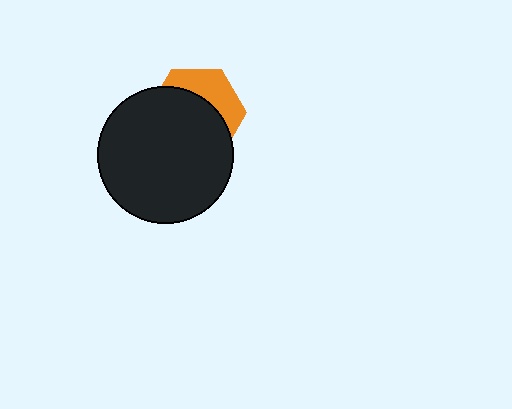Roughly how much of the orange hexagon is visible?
A small part of it is visible (roughly 34%).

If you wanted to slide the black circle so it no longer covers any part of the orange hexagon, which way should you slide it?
Slide it down — that is the most direct way to separate the two shapes.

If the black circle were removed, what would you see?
You would see the complete orange hexagon.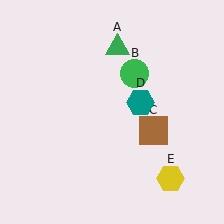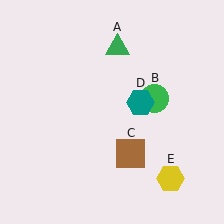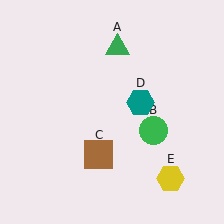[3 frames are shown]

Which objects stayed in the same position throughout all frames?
Green triangle (object A) and teal hexagon (object D) and yellow hexagon (object E) remained stationary.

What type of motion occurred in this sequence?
The green circle (object B), brown square (object C) rotated clockwise around the center of the scene.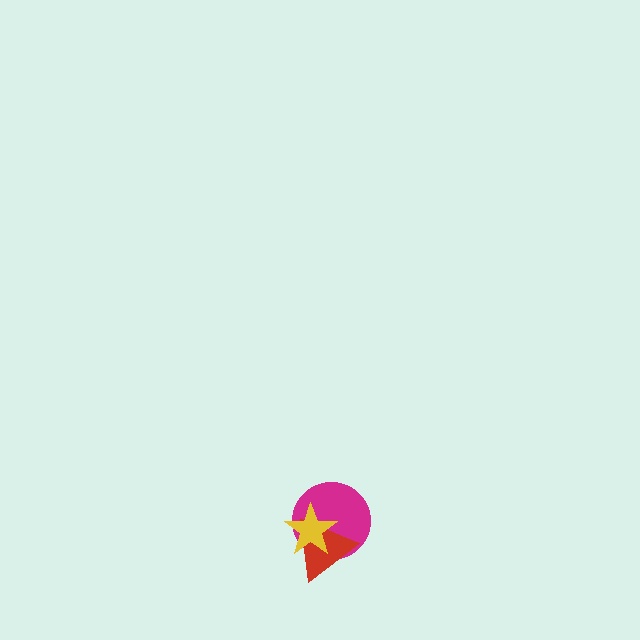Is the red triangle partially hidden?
Yes, it is partially covered by another shape.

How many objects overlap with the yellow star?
2 objects overlap with the yellow star.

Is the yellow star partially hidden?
No, no other shape covers it.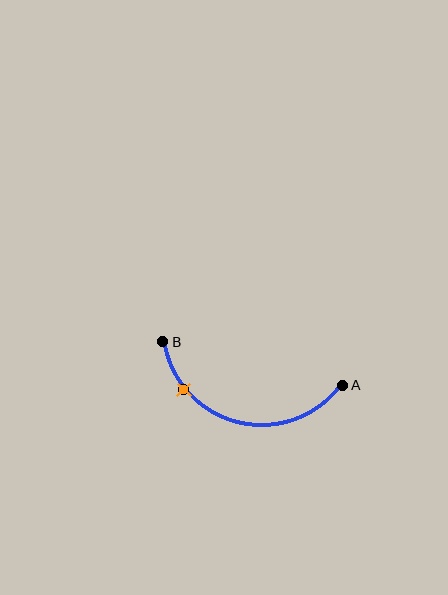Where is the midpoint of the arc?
The arc midpoint is the point on the curve farthest from the straight line joining A and B. It sits below that line.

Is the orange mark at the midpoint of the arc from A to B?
No. The orange mark lies on the arc but is closer to endpoint B. The arc midpoint would be at the point on the curve equidistant along the arc from both A and B.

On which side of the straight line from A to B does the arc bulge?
The arc bulges below the straight line connecting A and B.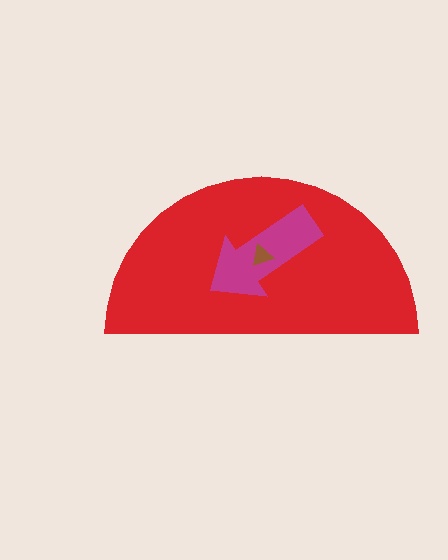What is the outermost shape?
The red semicircle.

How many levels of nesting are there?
3.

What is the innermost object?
The brown triangle.